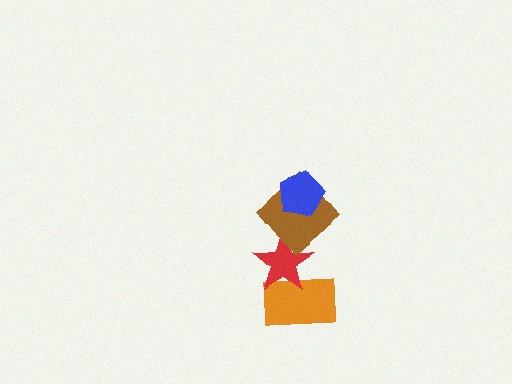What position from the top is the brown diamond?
The brown diamond is 2nd from the top.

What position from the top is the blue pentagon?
The blue pentagon is 1st from the top.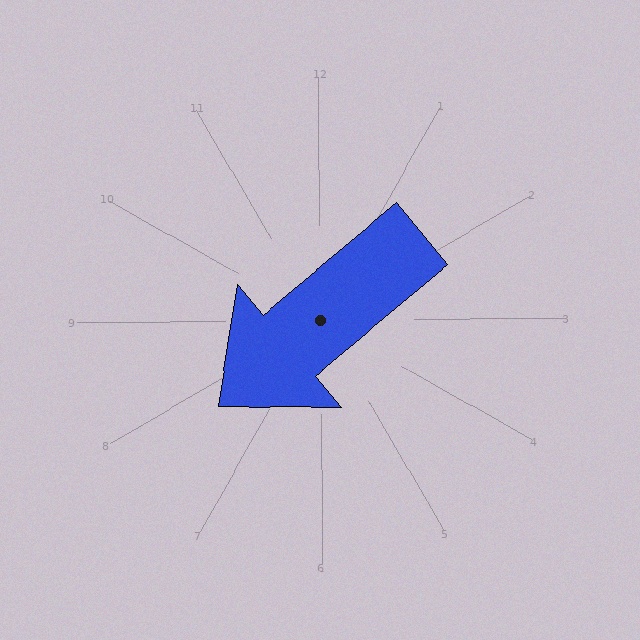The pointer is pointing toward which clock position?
Roughly 8 o'clock.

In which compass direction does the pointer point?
Southwest.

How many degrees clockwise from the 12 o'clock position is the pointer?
Approximately 230 degrees.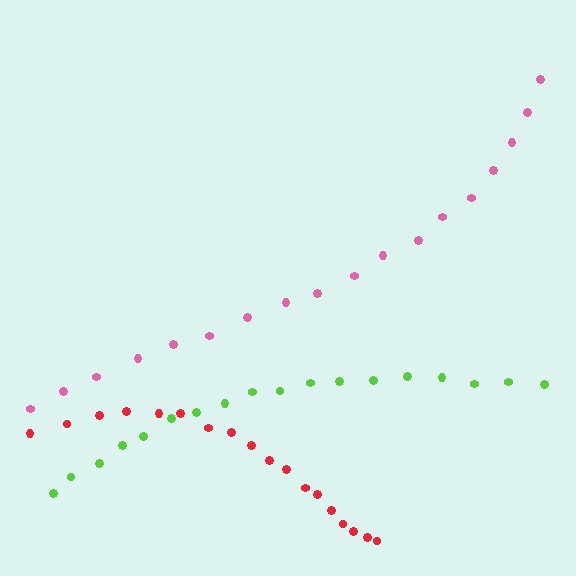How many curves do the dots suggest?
There are 3 distinct paths.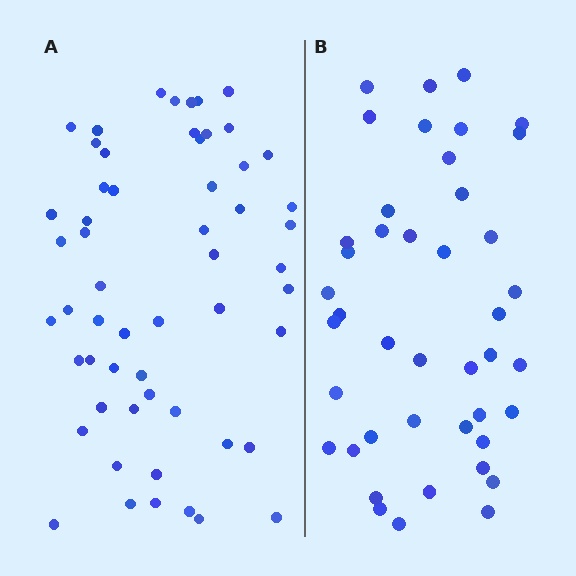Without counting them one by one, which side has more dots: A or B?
Region A (the left region) has more dots.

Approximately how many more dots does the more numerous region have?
Region A has approximately 15 more dots than region B.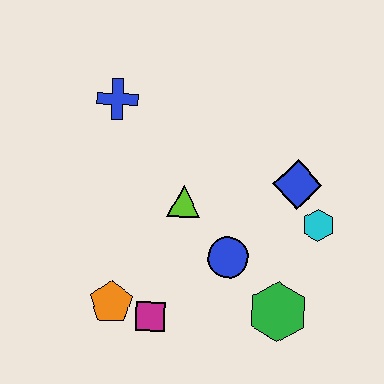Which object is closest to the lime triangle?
The blue circle is closest to the lime triangle.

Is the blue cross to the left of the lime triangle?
Yes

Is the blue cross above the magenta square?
Yes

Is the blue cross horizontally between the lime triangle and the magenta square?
No